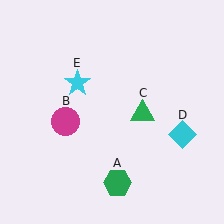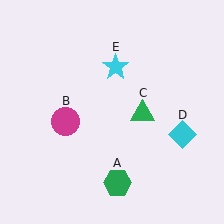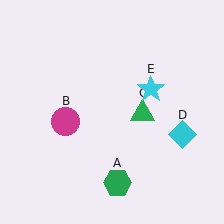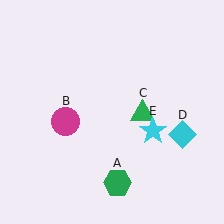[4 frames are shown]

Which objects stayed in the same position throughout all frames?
Green hexagon (object A) and magenta circle (object B) and green triangle (object C) and cyan diamond (object D) remained stationary.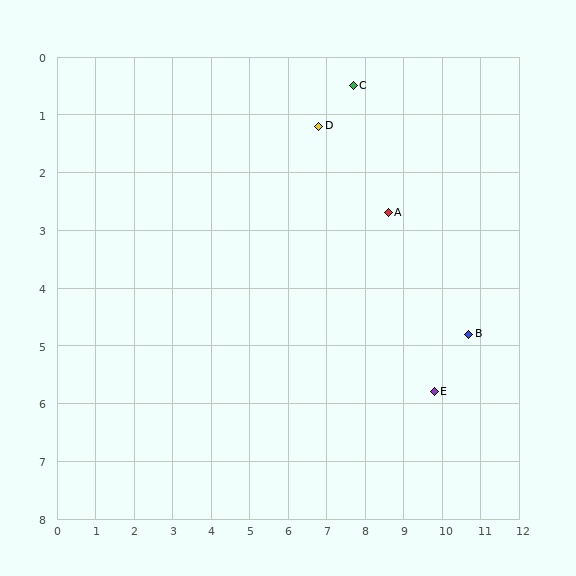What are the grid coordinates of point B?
Point B is at approximately (10.7, 4.8).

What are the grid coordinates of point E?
Point E is at approximately (9.8, 5.8).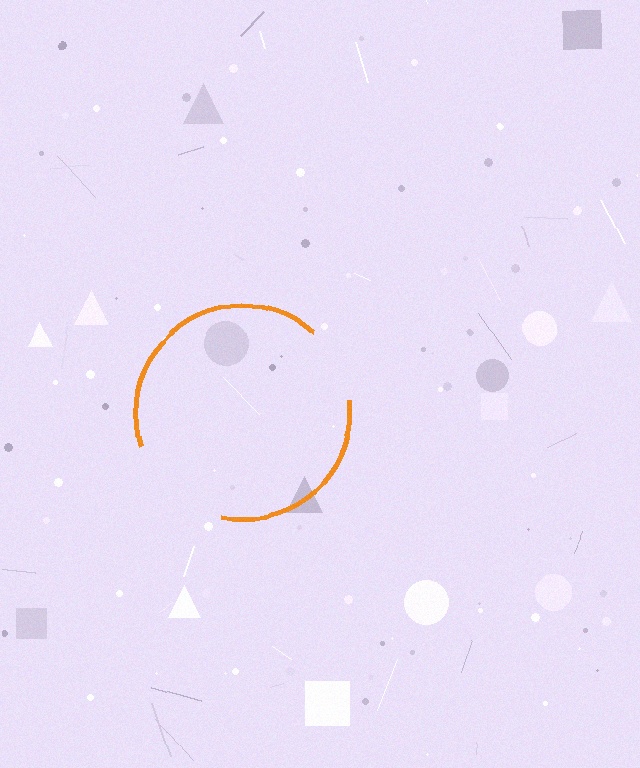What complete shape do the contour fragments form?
The contour fragments form a circle.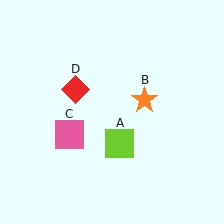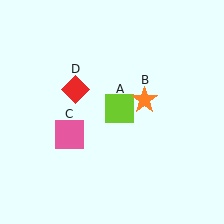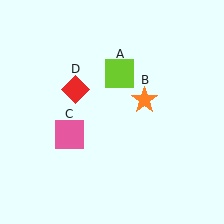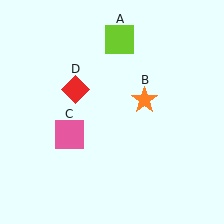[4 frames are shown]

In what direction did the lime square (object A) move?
The lime square (object A) moved up.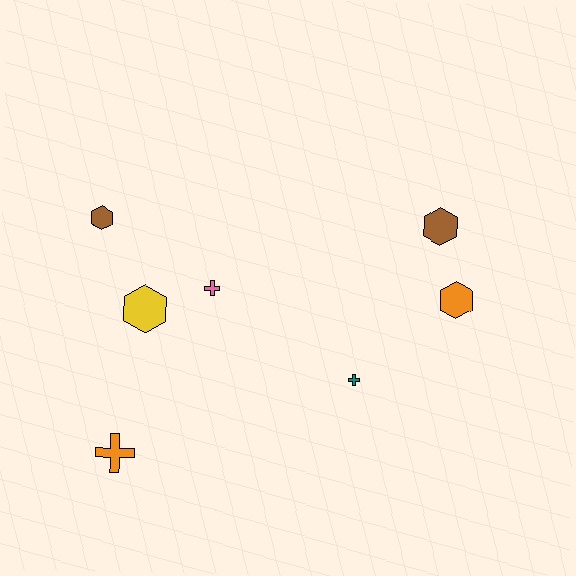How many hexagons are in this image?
There are 4 hexagons.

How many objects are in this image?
There are 7 objects.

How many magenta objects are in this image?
There are no magenta objects.